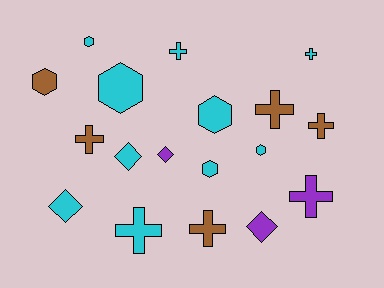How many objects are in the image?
There are 18 objects.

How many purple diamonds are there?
There are 2 purple diamonds.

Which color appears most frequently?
Cyan, with 10 objects.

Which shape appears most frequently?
Cross, with 8 objects.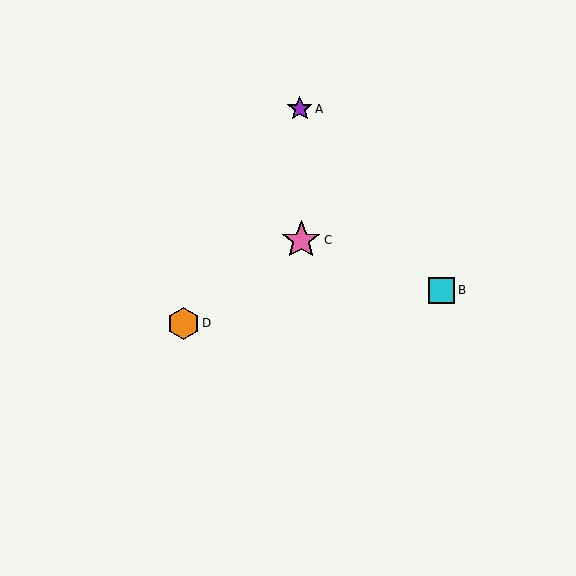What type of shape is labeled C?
Shape C is a pink star.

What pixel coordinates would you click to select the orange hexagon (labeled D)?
Click at (183, 323) to select the orange hexagon D.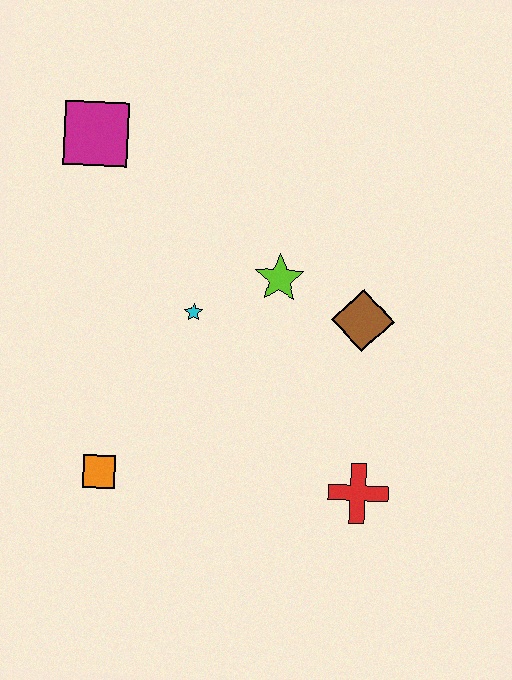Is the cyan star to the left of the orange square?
No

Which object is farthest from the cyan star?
The red cross is farthest from the cyan star.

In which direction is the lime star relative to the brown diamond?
The lime star is to the left of the brown diamond.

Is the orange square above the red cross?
Yes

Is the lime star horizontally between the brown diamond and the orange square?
Yes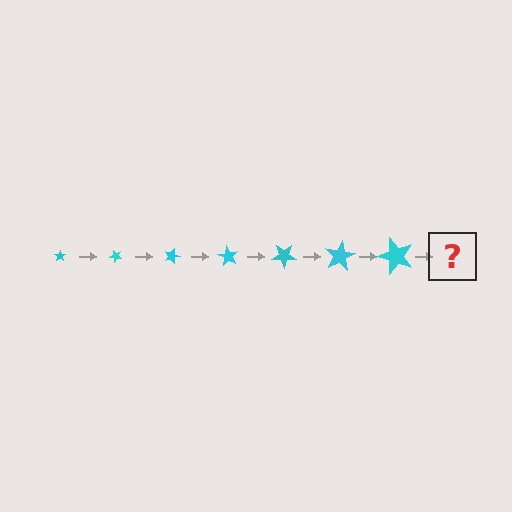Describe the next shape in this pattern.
It should be a star, larger than the previous one and rotated 315 degrees from the start.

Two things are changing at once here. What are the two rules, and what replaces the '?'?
The two rules are that the star grows larger each step and it rotates 45 degrees each step. The '?' should be a star, larger than the previous one and rotated 315 degrees from the start.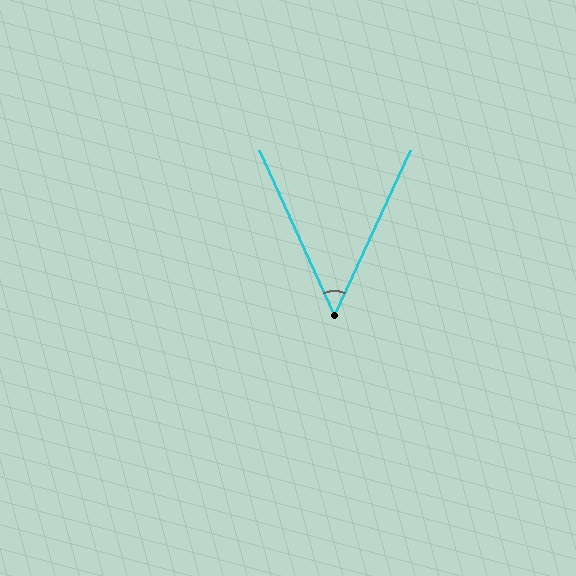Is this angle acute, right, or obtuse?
It is acute.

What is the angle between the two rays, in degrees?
Approximately 49 degrees.